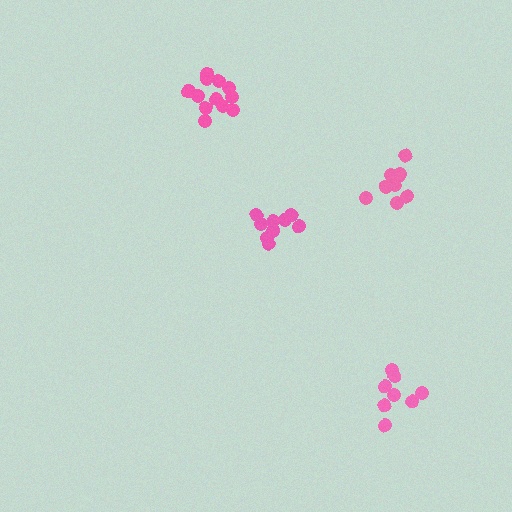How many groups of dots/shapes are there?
There are 4 groups.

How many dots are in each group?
Group 1: 13 dots, Group 2: 9 dots, Group 3: 11 dots, Group 4: 8 dots (41 total).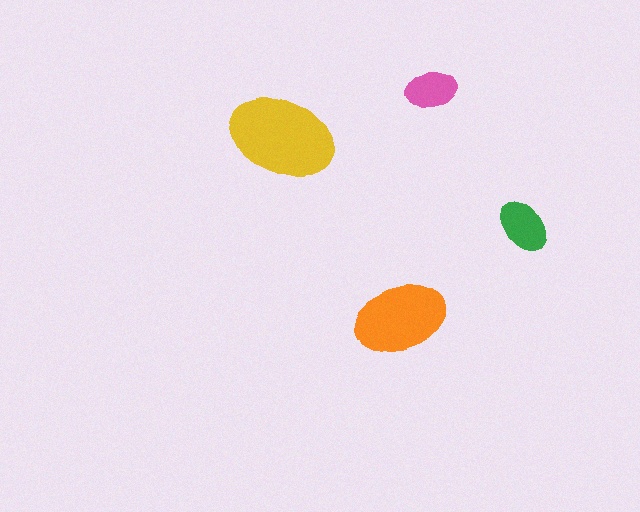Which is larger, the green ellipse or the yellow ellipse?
The yellow one.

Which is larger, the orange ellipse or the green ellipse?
The orange one.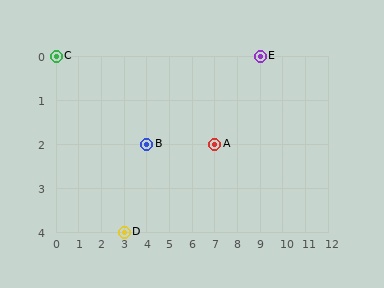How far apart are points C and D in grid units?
Points C and D are 3 columns and 4 rows apart (about 5.0 grid units diagonally).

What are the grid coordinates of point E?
Point E is at grid coordinates (9, 0).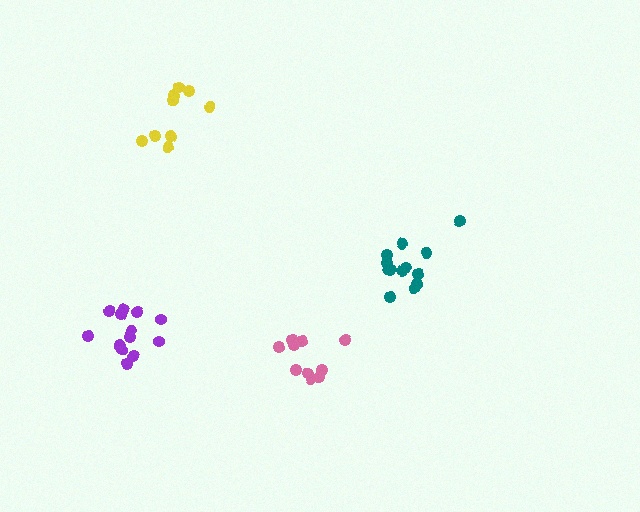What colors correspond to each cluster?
The clusters are colored: pink, yellow, teal, purple.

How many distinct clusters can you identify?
There are 4 distinct clusters.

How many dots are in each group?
Group 1: 10 dots, Group 2: 9 dots, Group 3: 13 dots, Group 4: 14 dots (46 total).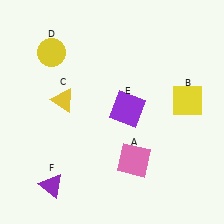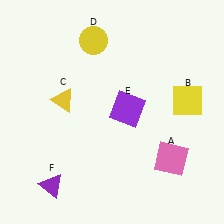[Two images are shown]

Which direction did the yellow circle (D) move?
The yellow circle (D) moved right.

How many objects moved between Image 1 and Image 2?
2 objects moved between the two images.